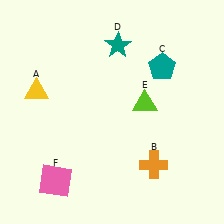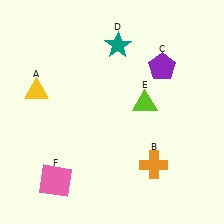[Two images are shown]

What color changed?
The pentagon (C) changed from teal in Image 1 to purple in Image 2.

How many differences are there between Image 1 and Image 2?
There is 1 difference between the two images.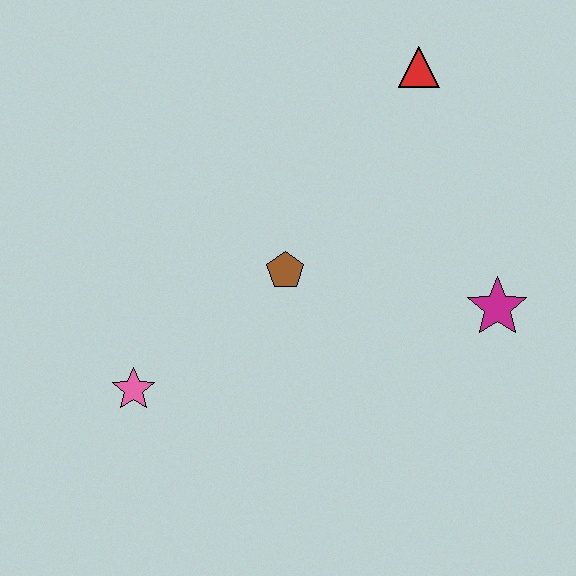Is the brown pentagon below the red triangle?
Yes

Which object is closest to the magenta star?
The brown pentagon is closest to the magenta star.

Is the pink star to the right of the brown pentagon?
No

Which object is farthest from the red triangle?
The pink star is farthest from the red triangle.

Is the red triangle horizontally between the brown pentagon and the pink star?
No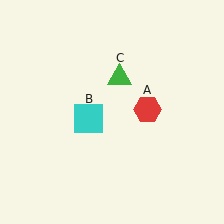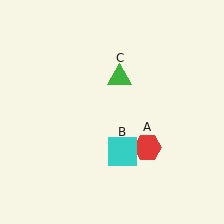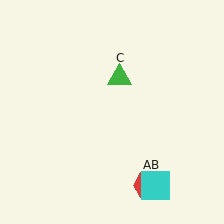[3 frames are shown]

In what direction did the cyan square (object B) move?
The cyan square (object B) moved down and to the right.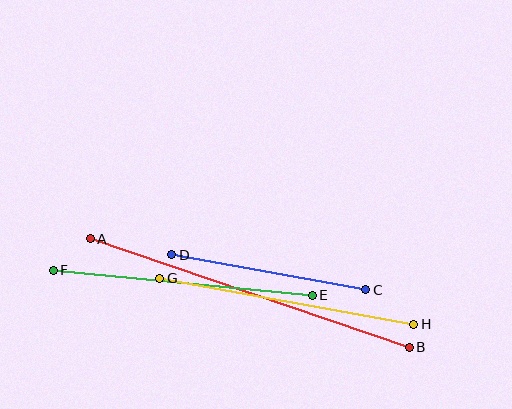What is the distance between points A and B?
The distance is approximately 337 pixels.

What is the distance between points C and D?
The distance is approximately 197 pixels.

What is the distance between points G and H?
The distance is approximately 258 pixels.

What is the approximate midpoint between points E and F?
The midpoint is at approximately (183, 283) pixels.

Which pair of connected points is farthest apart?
Points A and B are farthest apart.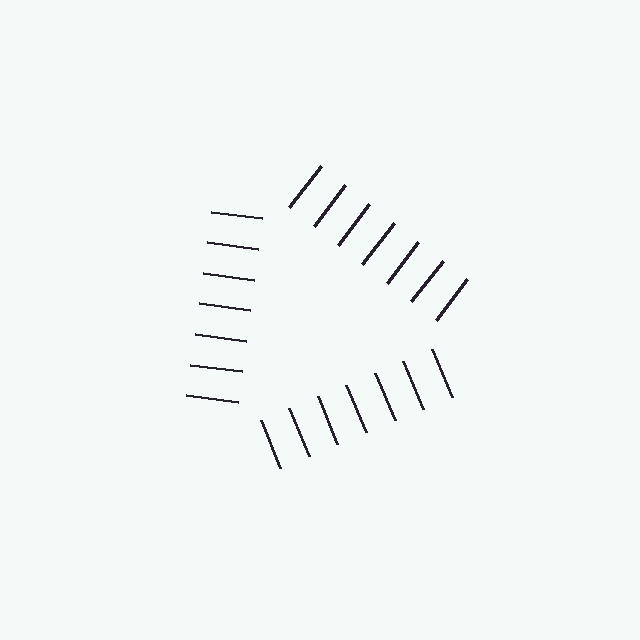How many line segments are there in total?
21 — 7 along each of the 3 edges.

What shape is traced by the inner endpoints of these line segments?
An illusory triangle — the line segments terminate on its edges but no continuous stroke is drawn.